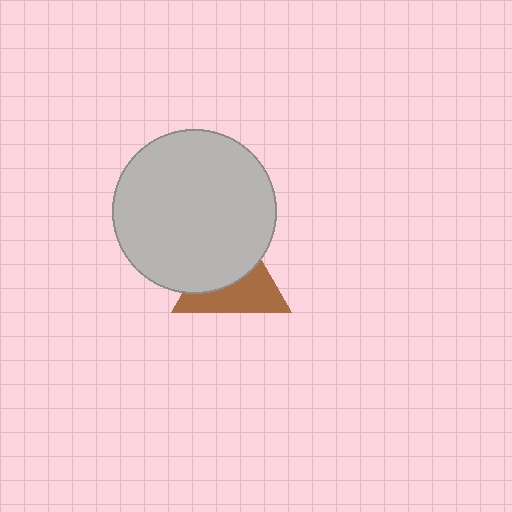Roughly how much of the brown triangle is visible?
About half of it is visible (roughly 50%).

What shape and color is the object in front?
The object in front is a light gray circle.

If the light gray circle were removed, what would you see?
You would see the complete brown triangle.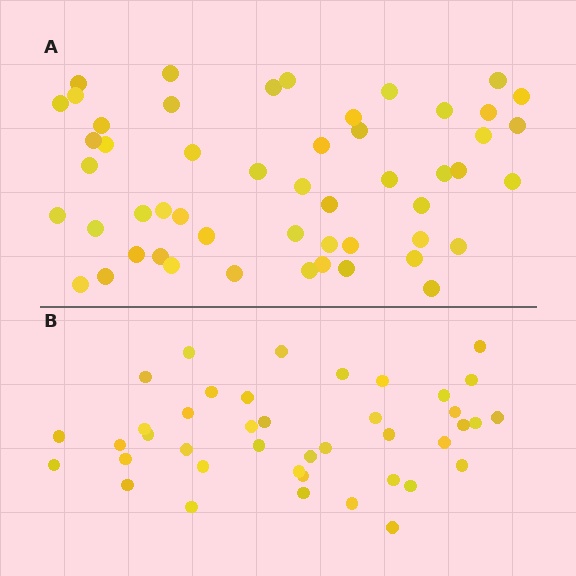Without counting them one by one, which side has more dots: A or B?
Region A (the top region) has more dots.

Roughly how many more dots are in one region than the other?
Region A has roughly 12 or so more dots than region B.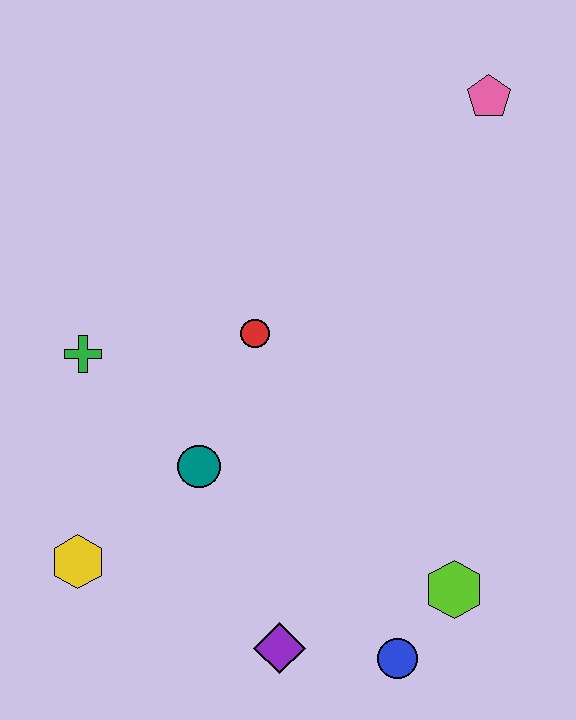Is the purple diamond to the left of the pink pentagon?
Yes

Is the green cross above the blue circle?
Yes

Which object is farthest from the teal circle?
The pink pentagon is farthest from the teal circle.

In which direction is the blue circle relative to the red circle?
The blue circle is below the red circle.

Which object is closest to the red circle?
The teal circle is closest to the red circle.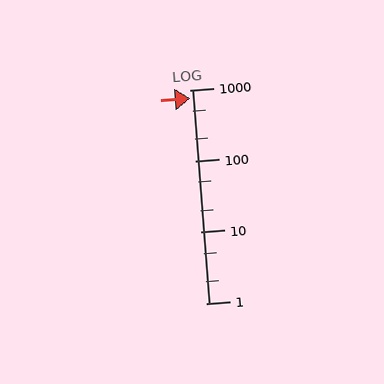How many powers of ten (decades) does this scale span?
The scale spans 3 decades, from 1 to 1000.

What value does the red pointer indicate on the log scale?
The pointer indicates approximately 750.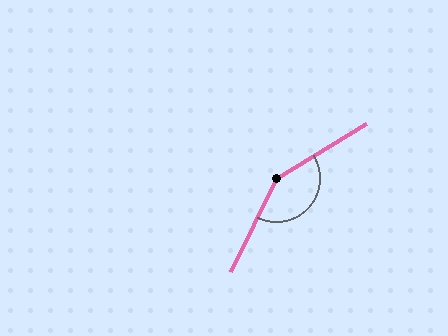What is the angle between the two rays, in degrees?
Approximately 148 degrees.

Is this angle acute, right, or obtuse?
It is obtuse.